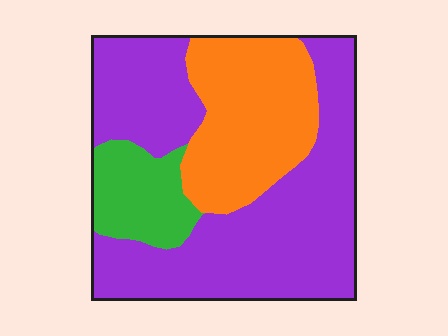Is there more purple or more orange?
Purple.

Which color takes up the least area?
Green, at roughly 15%.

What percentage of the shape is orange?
Orange covers 28% of the shape.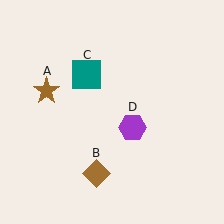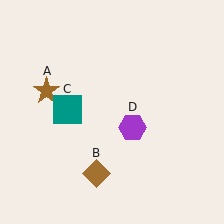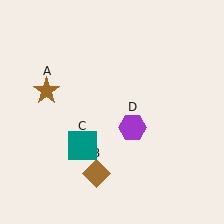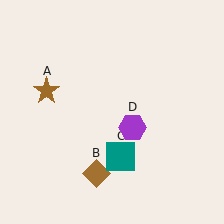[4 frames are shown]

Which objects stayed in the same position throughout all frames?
Brown star (object A) and brown diamond (object B) and purple hexagon (object D) remained stationary.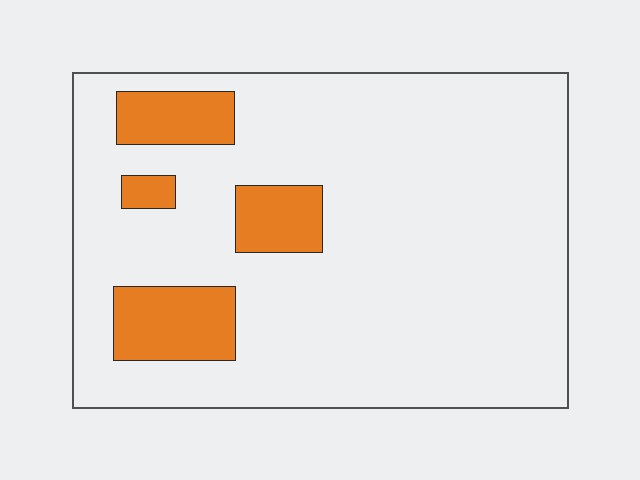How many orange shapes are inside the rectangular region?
4.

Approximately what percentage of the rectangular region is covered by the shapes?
Approximately 15%.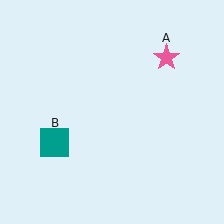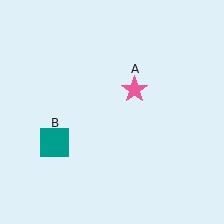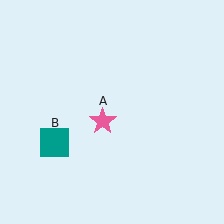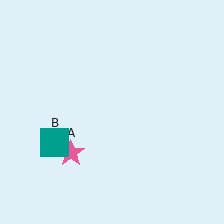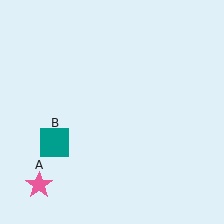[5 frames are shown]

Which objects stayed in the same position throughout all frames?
Teal square (object B) remained stationary.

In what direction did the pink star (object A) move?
The pink star (object A) moved down and to the left.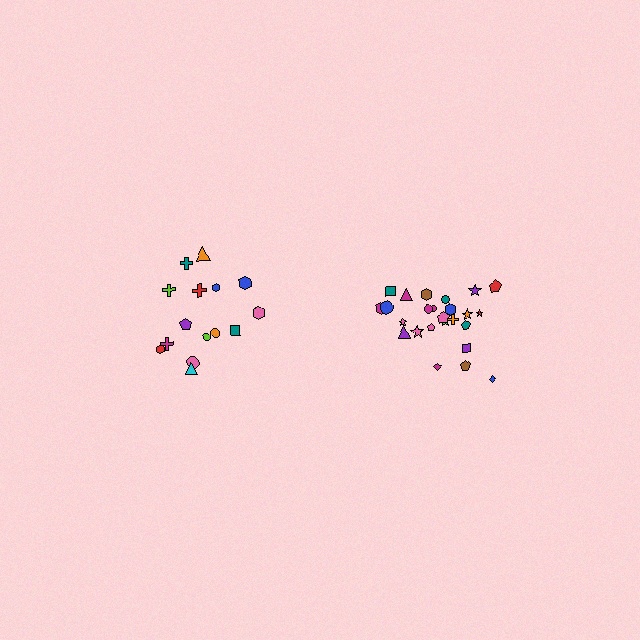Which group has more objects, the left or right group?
The right group.